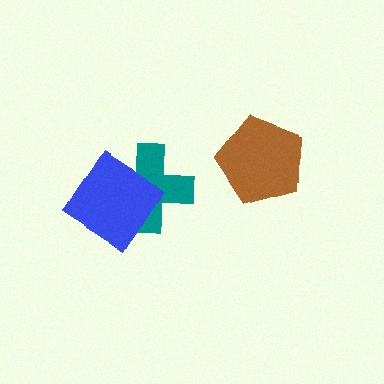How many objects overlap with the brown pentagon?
0 objects overlap with the brown pentagon.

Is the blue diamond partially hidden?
No, no other shape covers it.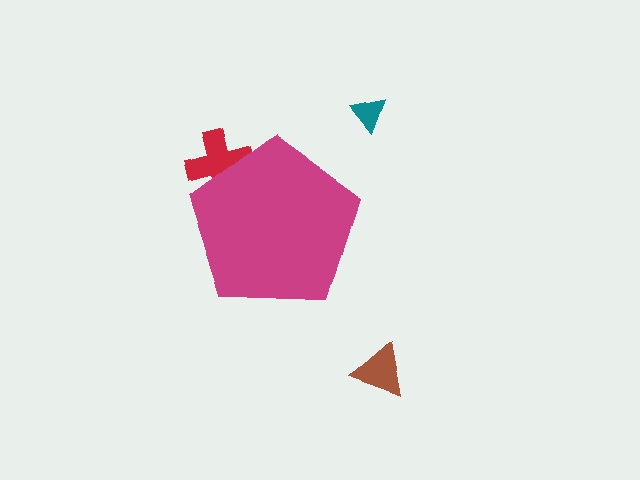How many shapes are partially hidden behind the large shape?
1 shape is partially hidden.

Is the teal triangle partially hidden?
No, the teal triangle is fully visible.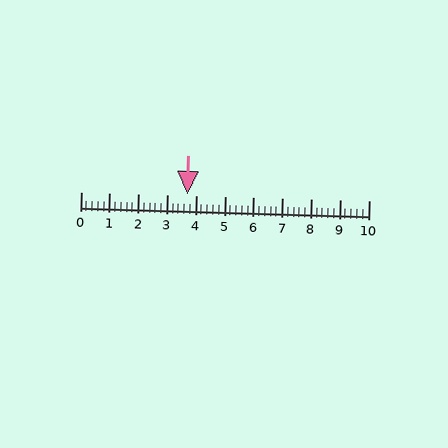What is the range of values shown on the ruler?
The ruler shows values from 0 to 10.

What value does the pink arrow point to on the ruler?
The pink arrow points to approximately 3.7.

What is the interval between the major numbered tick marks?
The major tick marks are spaced 1 units apart.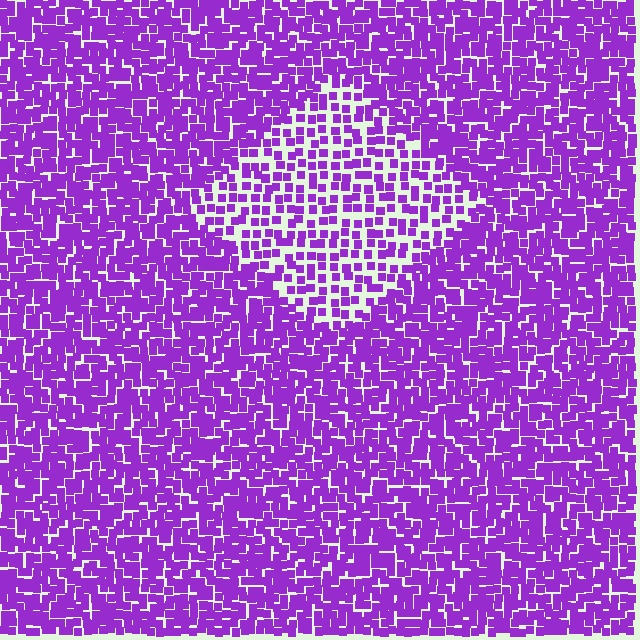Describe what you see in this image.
The image contains small purple elements arranged at two different densities. A diamond-shaped region is visible where the elements are less densely packed than the surrounding area.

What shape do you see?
I see a diamond.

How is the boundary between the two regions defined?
The boundary is defined by a change in element density (approximately 1.9x ratio). All elements are the same color, size, and shape.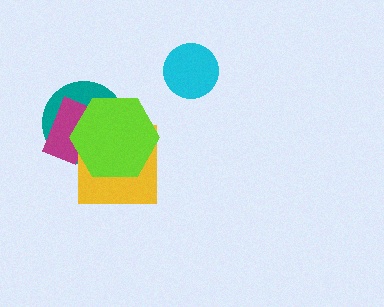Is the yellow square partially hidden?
Yes, it is partially covered by another shape.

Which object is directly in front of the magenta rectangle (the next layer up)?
The yellow square is directly in front of the magenta rectangle.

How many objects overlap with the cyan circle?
0 objects overlap with the cyan circle.